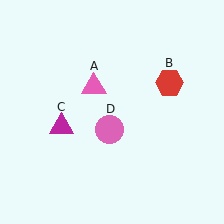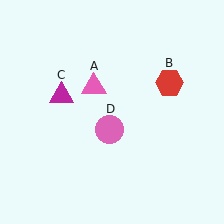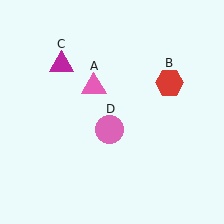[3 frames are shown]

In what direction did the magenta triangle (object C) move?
The magenta triangle (object C) moved up.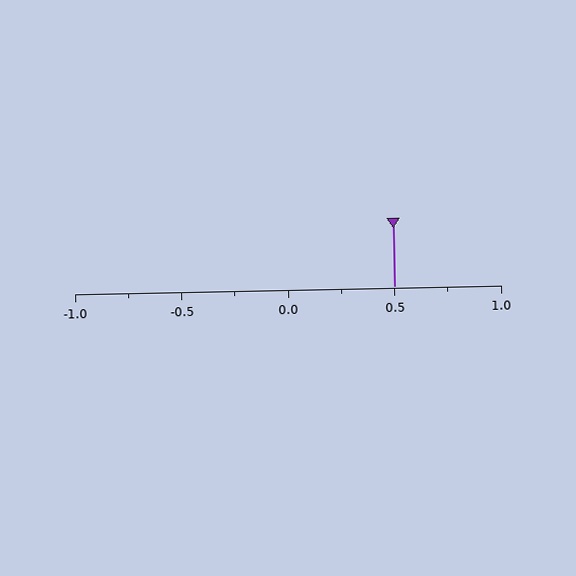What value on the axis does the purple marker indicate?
The marker indicates approximately 0.5.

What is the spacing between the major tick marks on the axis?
The major ticks are spaced 0.5 apart.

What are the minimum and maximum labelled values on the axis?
The axis runs from -1.0 to 1.0.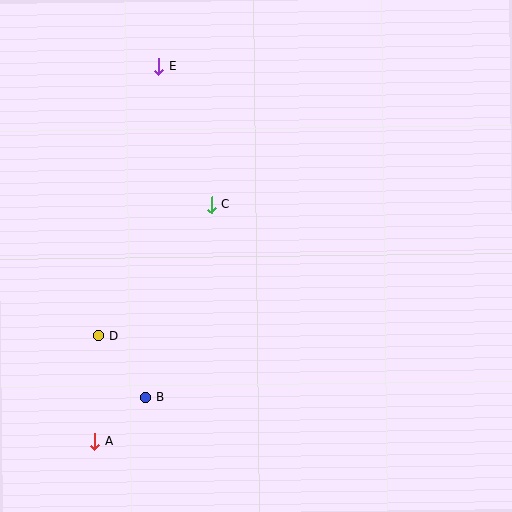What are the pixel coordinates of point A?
Point A is at (95, 441).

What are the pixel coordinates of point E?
Point E is at (158, 66).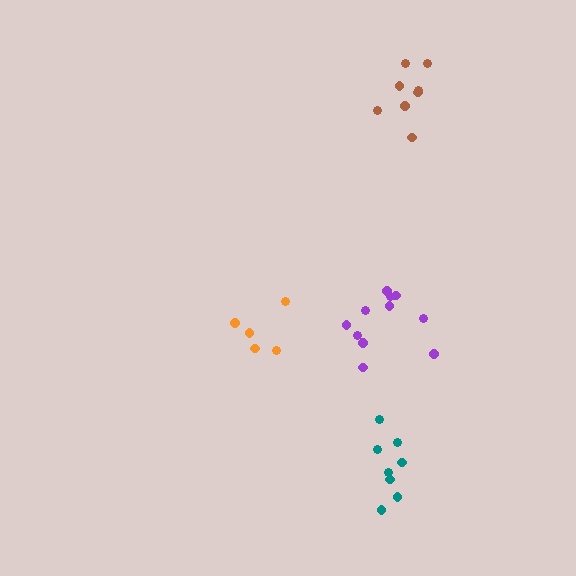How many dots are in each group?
Group 1: 5 dots, Group 2: 8 dots, Group 3: 11 dots, Group 4: 8 dots (32 total).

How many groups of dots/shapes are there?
There are 4 groups.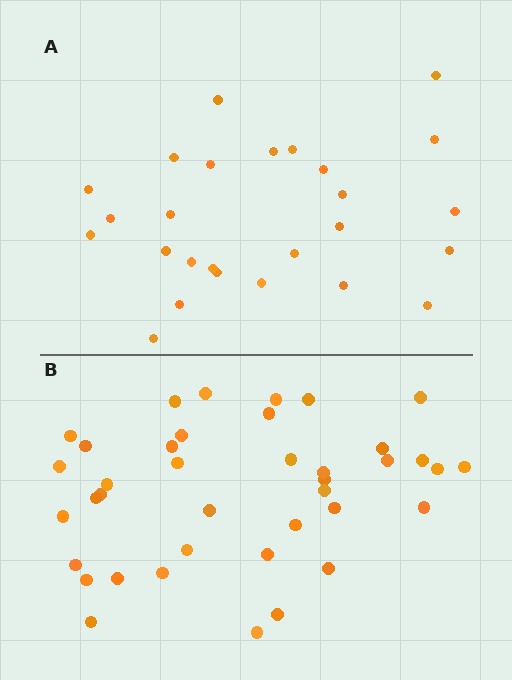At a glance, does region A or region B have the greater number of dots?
Region B (the bottom region) has more dots.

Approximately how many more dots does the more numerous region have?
Region B has approximately 15 more dots than region A.